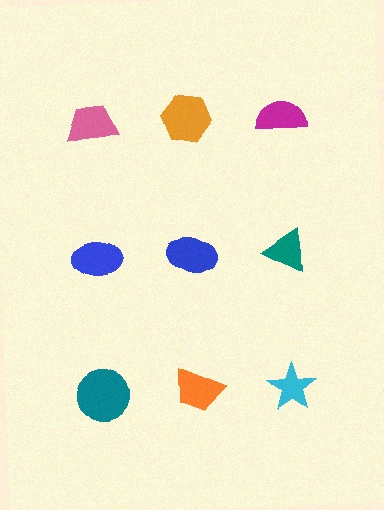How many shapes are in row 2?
3 shapes.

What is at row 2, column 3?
A teal triangle.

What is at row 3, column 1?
A teal circle.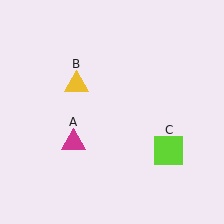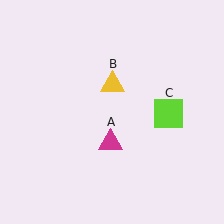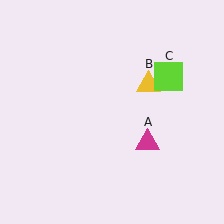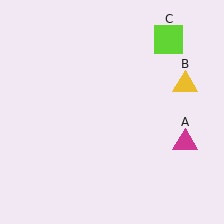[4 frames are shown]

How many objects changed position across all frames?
3 objects changed position: magenta triangle (object A), yellow triangle (object B), lime square (object C).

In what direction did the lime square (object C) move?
The lime square (object C) moved up.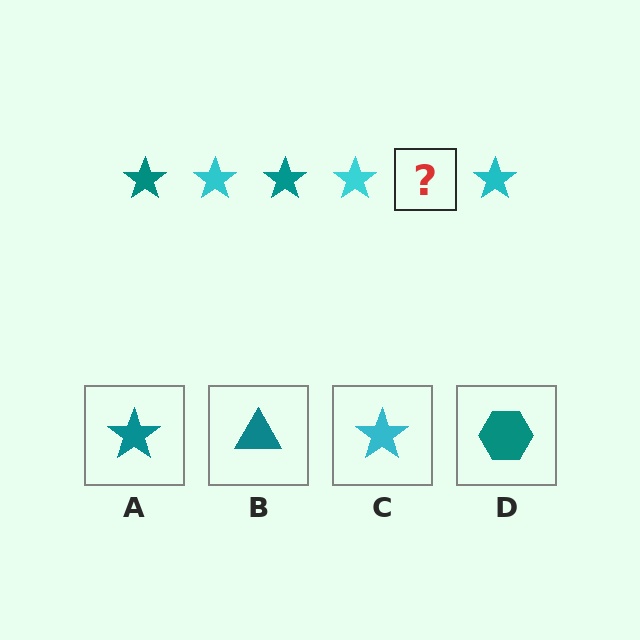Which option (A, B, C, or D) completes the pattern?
A.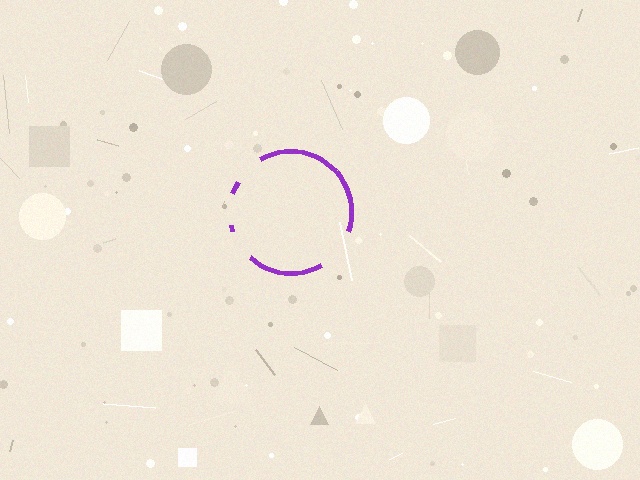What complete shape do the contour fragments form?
The contour fragments form a circle.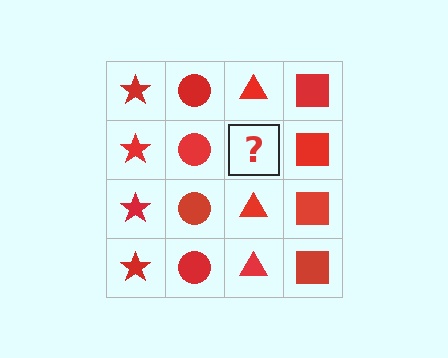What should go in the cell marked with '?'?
The missing cell should contain a red triangle.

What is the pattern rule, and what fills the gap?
The rule is that each column has a consistent shape. The gap should be filled with a red triangle.